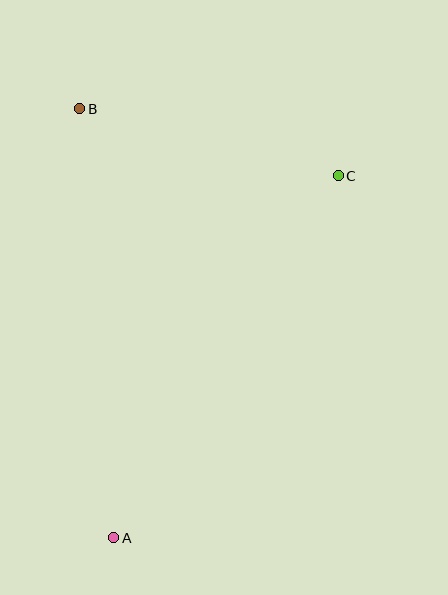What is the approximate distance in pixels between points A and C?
The distance between A and C is approximately 426 pixels.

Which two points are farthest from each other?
Points A and B are farthest from each other.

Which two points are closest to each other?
Points B and C are closest to each other.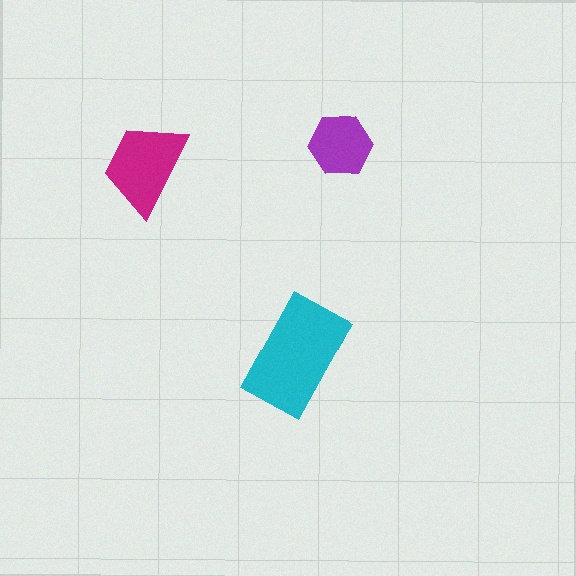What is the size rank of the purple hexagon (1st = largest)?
3rd.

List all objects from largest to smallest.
The cyan rectangle, the magenta trapezoid, the purple hexagon.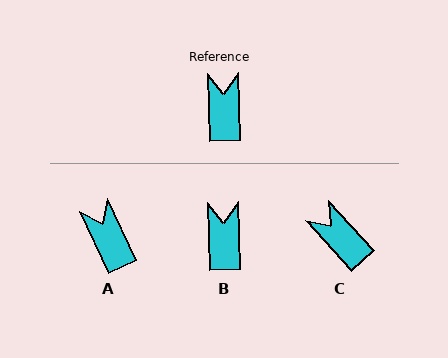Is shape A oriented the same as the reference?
No, it is off by about 23 degrees.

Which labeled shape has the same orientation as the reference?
B.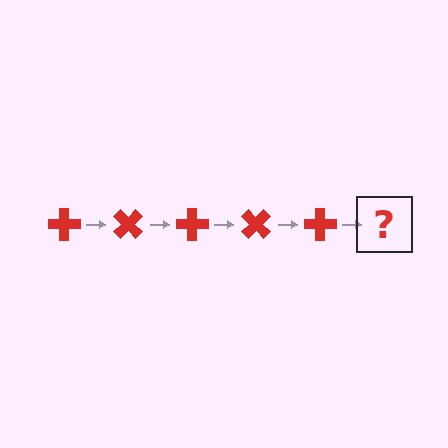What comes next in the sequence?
The next element should be a red cross rotated 225 degrees.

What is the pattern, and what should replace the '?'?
The pattern is that the cross rotates 45 degrees each step. The '?' should be a red cross rotated 225 degrees.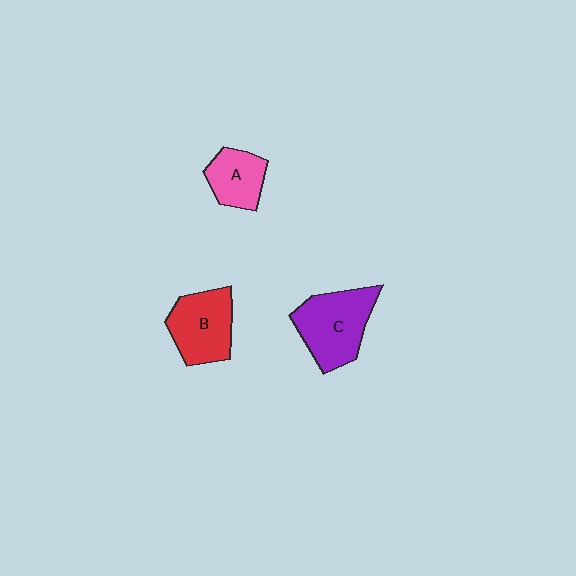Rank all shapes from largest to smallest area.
From largest to smallest: C (purple), B (red), A (pink).